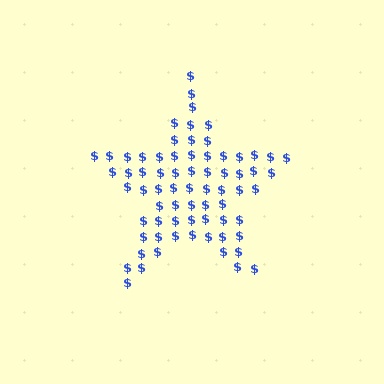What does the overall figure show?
The overall figure shows a star.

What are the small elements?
The small elements are dollar signs.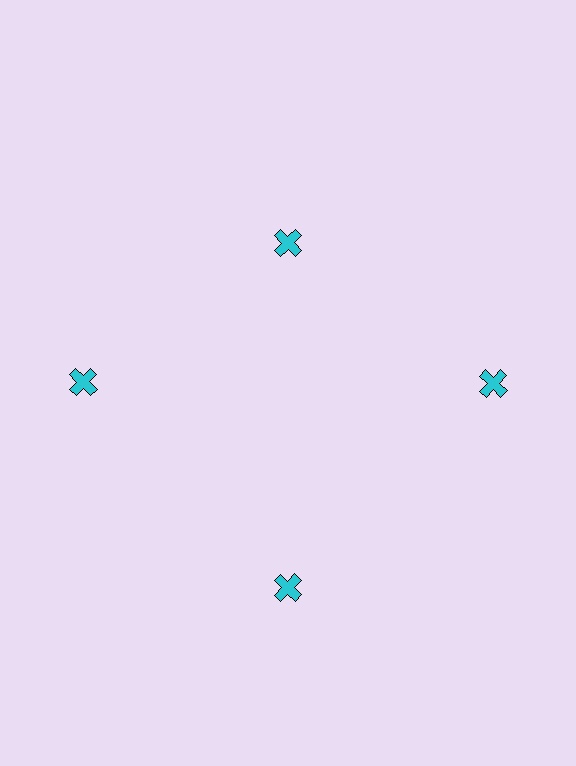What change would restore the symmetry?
The symmetry would be restored by moving it outward, back onto the ring so that all 4 crosses sit at equal angles and equal distance from the center.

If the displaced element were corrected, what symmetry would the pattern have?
It would have 4-fold rotational symmetry — the pattern would map onto itself every 90 degrees.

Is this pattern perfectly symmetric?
No. The 4 cyan crosses are arranged in a ring, but one element near the 12 o'clock position is pulled inward toward the center, breaking the 4-fold rotational symmetry.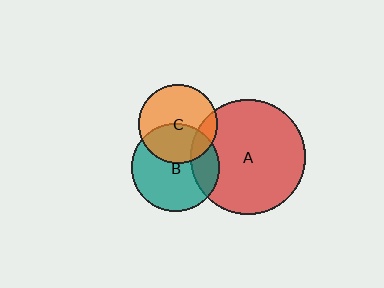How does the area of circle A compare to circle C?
Approximately 2.1 times.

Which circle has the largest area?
Circle A (red).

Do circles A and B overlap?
Yes.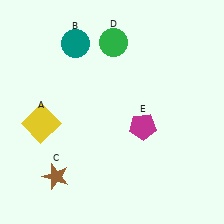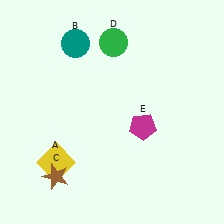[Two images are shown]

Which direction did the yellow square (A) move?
The yellow square (A) moved down.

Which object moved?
The yellow square (A) moved down.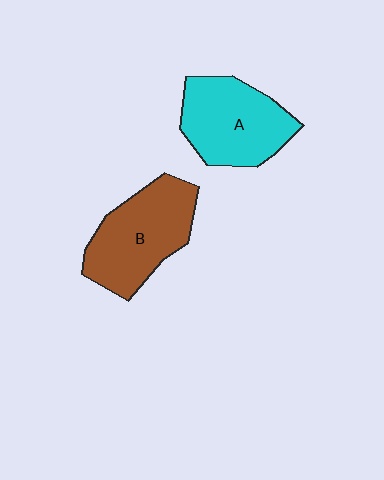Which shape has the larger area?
Shape B (brown).